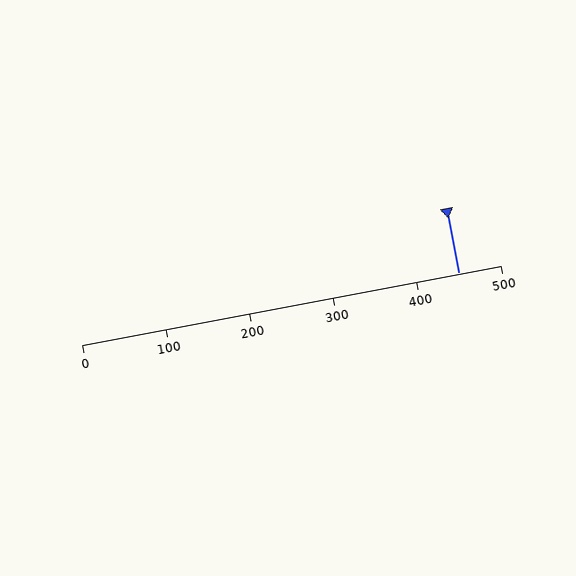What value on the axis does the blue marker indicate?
The marker indicates approximately 450.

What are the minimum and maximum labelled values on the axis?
The axis runs from 0 to 500.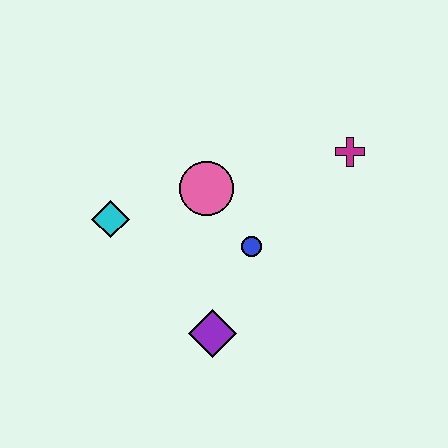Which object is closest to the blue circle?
The pink circle is closest to the blue circle.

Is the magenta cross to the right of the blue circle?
Yes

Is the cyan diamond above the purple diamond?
Yes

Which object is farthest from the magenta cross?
The cyan diamond is farthest from the magenta cross.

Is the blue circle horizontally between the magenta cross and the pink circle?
Yes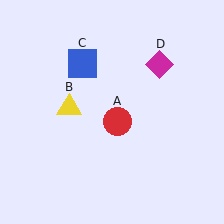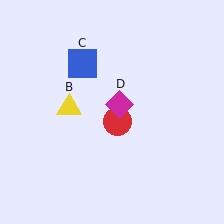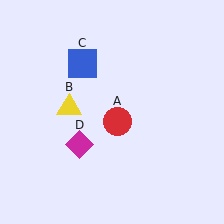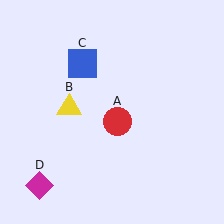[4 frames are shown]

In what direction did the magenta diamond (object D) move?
The magenta diamond (object D) moved down and to the left.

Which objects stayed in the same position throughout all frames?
Red circle (object A) and yellow triangle (object B) and blue square (object C) remained stationary.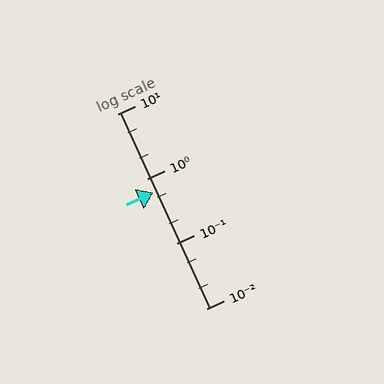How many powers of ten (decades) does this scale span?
The scale spans 3 decades, from 0.01 to 10.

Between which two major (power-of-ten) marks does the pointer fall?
The pointer is between 0.1 and 1.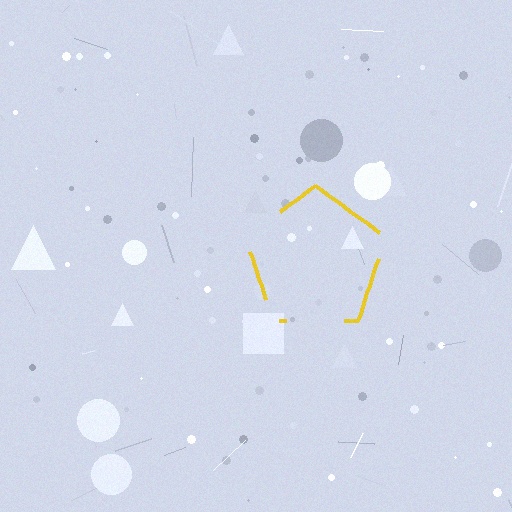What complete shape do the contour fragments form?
The contour fragments form a pentagon.